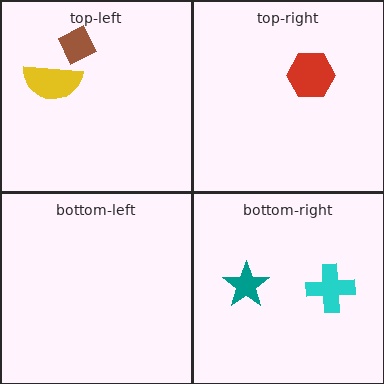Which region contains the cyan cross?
The bottom-right region.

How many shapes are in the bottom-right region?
2.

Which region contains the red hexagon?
The top-right region.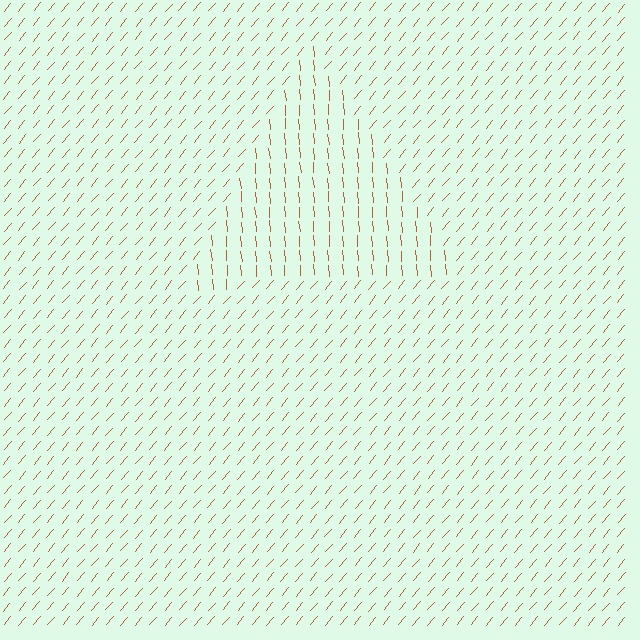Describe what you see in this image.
The image is filled with small brown line segments. A triangle region in the image has lines oriented differently from the surrounding lines, creating a visible texture boundary.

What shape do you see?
I see a triangle.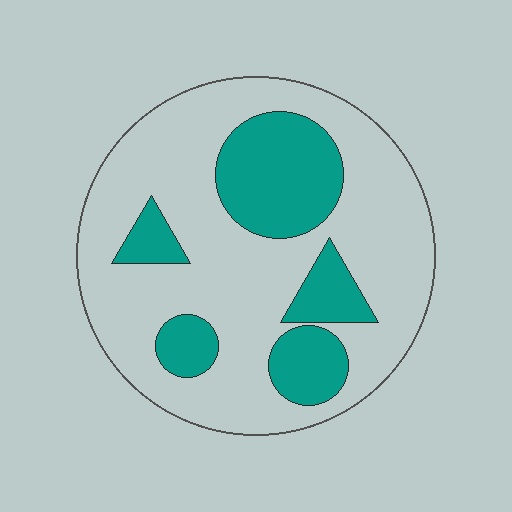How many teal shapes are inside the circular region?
5.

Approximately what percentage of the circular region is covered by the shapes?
Approximately 30%.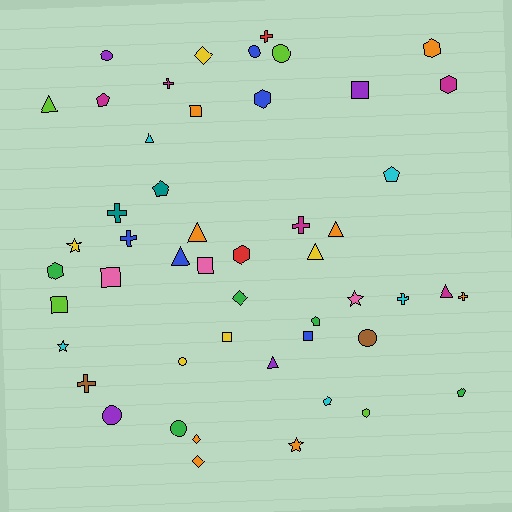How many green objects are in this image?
There are 5 green objects.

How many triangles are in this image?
There are 8 triangles.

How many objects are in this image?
There are 50 objects.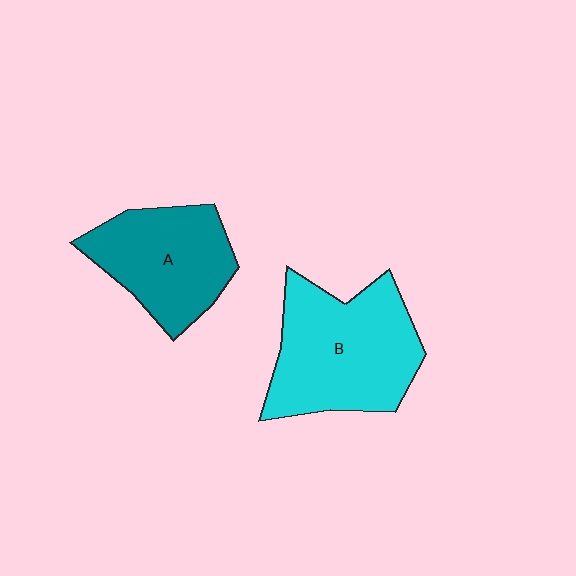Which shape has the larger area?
Shape B (cyan).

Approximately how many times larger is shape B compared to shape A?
Approximately 1.3 times.